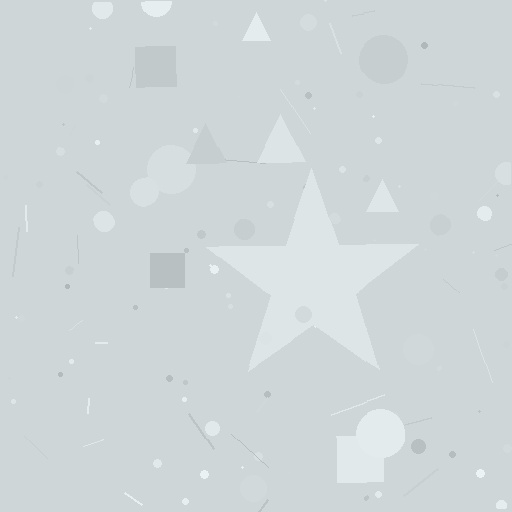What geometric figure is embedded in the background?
A star is embedded in the background.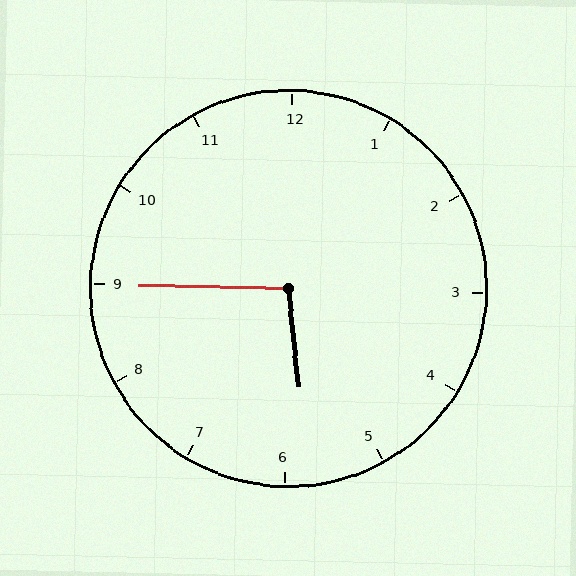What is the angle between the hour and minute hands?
Approximately 98 degrees.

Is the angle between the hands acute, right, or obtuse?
It is obtuse.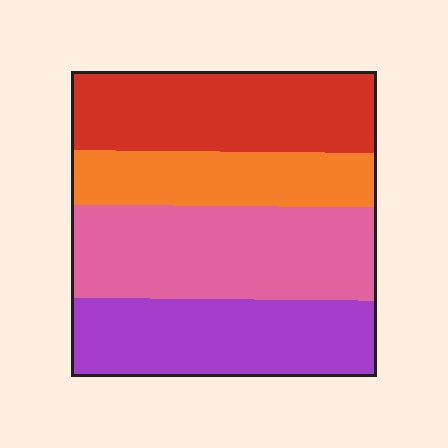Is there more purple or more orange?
Purple.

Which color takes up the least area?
Orange, at roughly 20%.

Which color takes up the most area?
Pink, at roughly 30%.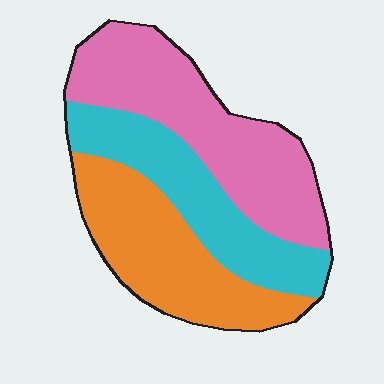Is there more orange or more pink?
Pink.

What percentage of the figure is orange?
Orange takes up about one third (1/3) of the figure.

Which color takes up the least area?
Cyan, at roughly 30%.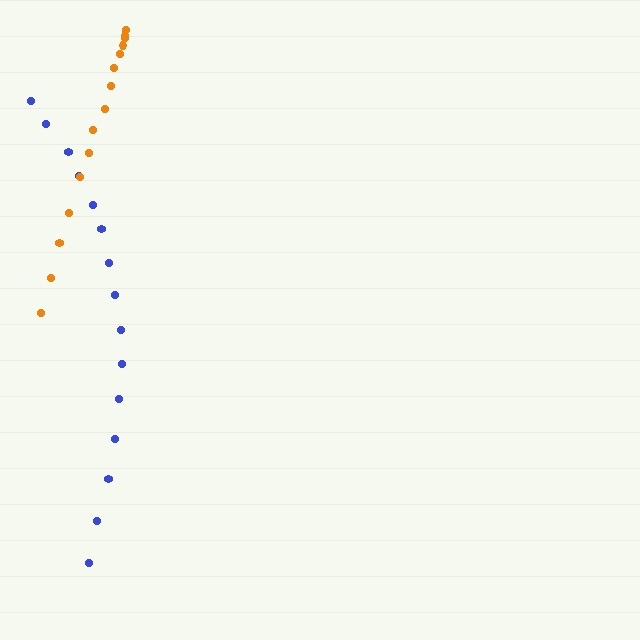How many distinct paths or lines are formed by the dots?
There are 2 distinct paths.